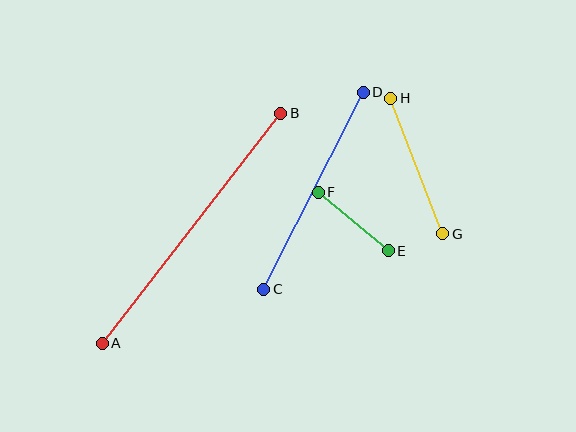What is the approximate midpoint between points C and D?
The midpoint is at approximately (314, 191) pixels.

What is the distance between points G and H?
The distance is approximately 145 pixels.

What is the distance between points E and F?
The distance is approximately 91 pixels.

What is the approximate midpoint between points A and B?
The midpoint is at approximately (191, 228) pixels.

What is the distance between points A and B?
The distance is approximately 291 pixels.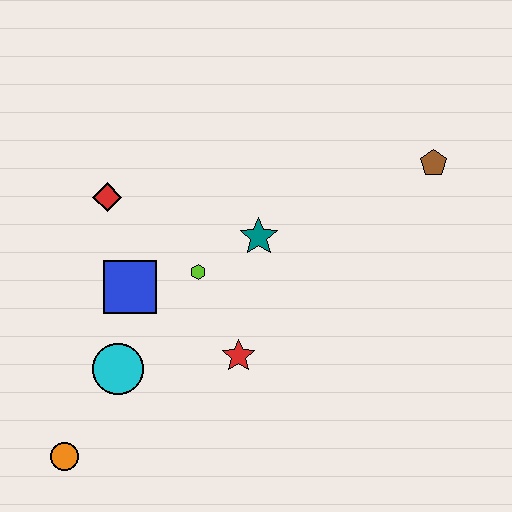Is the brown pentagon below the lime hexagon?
No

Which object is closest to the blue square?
The lime hexagon is closest to the blue square.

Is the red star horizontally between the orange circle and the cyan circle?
No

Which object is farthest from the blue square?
The brown pentagon is farthest from the blue square.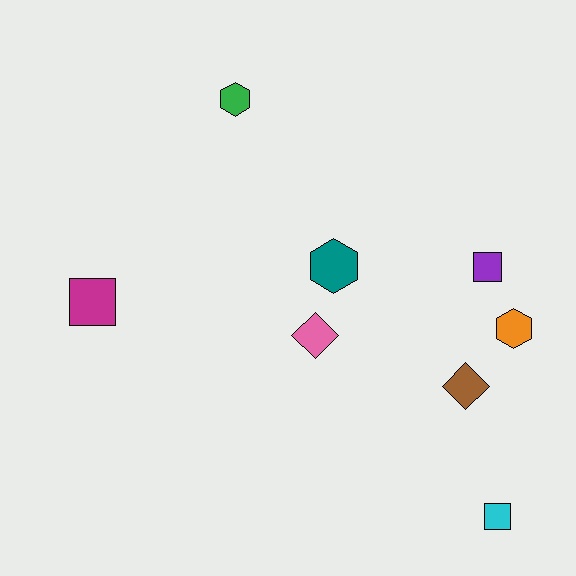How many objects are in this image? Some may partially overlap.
There are 8 objects.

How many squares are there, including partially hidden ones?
There are 3 squares.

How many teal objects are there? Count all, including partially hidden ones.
There is 1 teal object.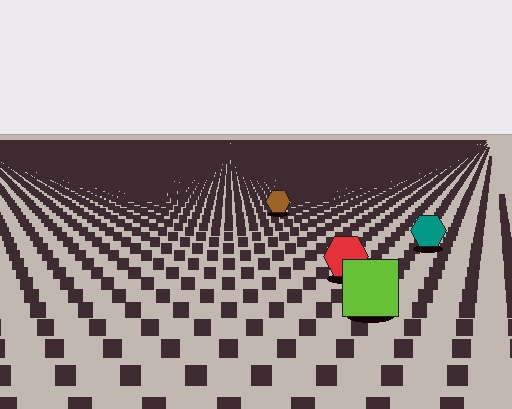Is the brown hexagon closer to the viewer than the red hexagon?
No. The red hexagon is closer — you can tell from the texture gradient: the ground texture is coarser near it.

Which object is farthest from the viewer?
The brown hexagon is farthest from the viewer. It appears smaller and the ground texture around it is denser.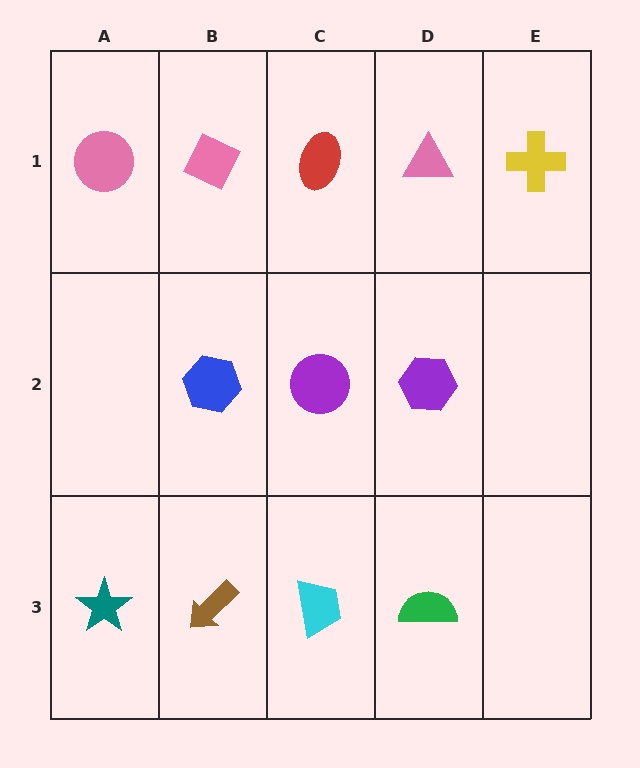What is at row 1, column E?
A yellow cross.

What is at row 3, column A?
A teal star.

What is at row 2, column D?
A purple hexagon.